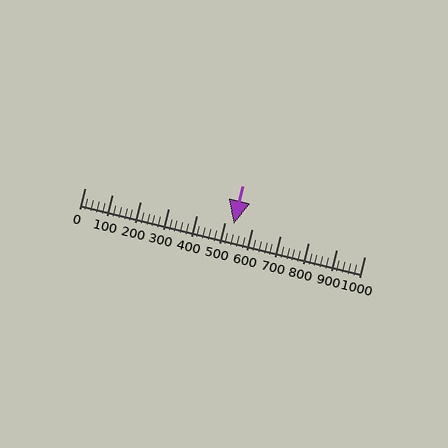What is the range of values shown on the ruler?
The ruler shows values from 0 to 1000.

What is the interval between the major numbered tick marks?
The major tick marks are spaced 100 units apart.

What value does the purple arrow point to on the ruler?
The purple arrow points to approximately 534.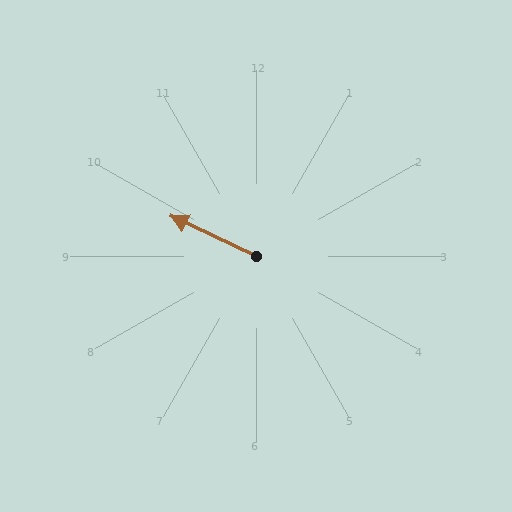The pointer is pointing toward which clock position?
Roughly 10 o'clock.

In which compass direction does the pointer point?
Northwest.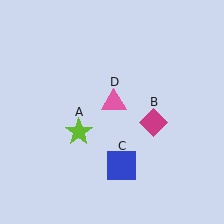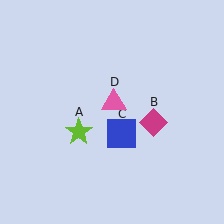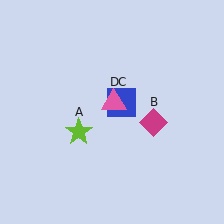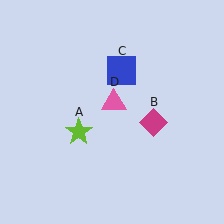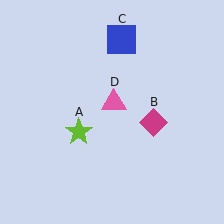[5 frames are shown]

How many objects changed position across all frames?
1 object changed position: blue square (object C).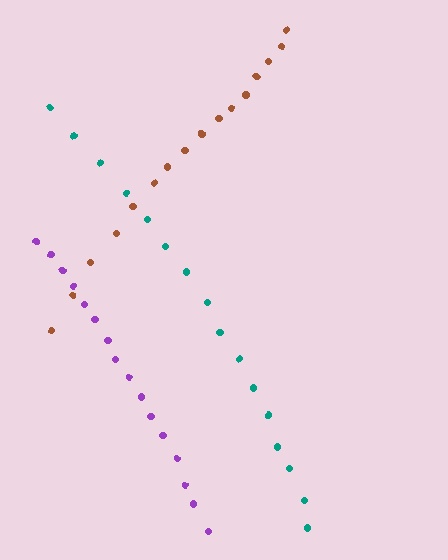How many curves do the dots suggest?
There are 3 distinct paths.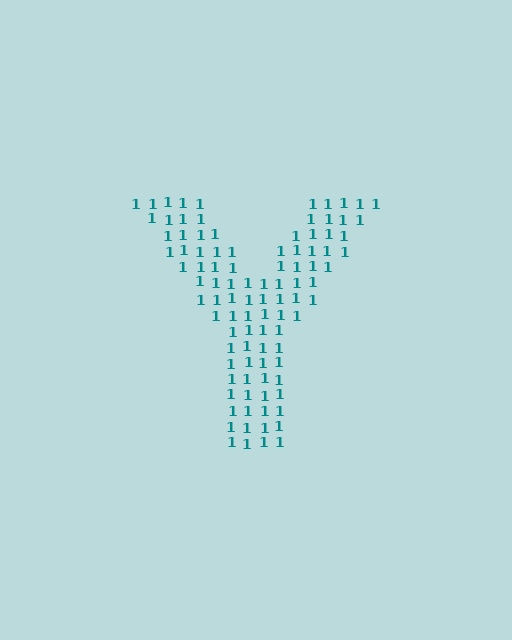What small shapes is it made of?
It is made of small digit 1's.